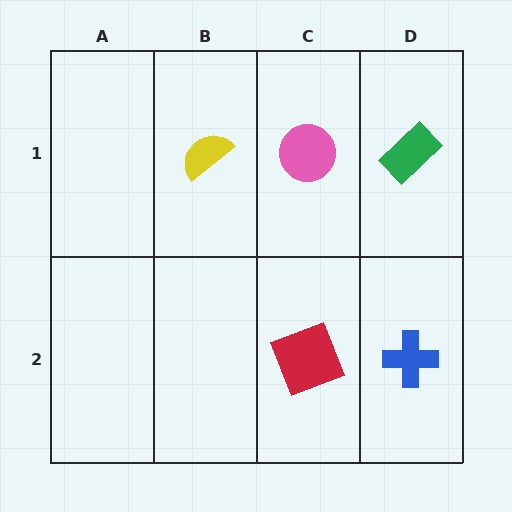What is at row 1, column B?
A yellow semicircle.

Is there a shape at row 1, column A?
No, that cell is empty.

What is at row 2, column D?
A blue cross.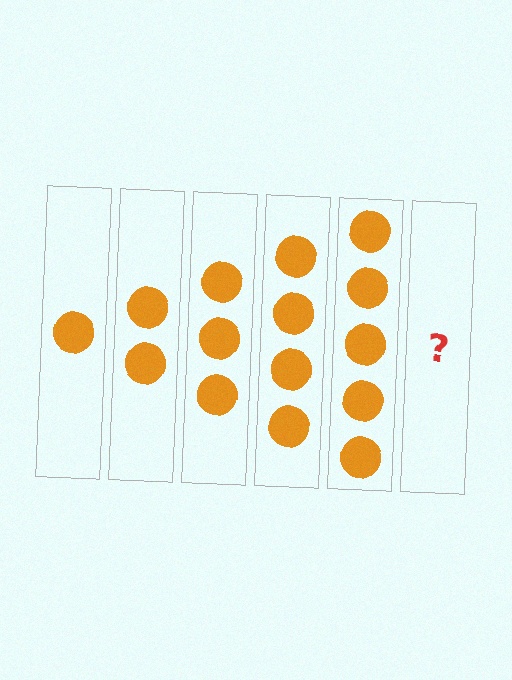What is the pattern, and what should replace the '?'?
The pattern is that each step adds one more circle. The '?' should be 6 circles.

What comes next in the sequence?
The next element should be 6 circles.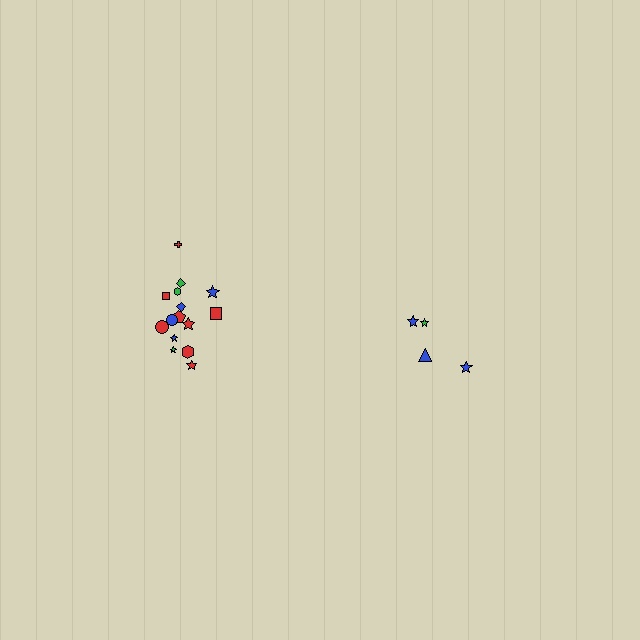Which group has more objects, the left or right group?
The left group.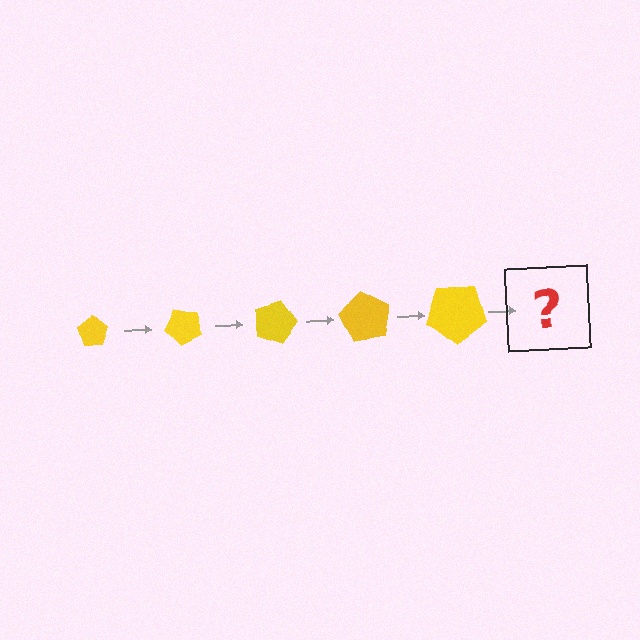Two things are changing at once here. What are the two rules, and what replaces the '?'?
The two rules are that the pentagon grows larger each step and it rotates 45 degrees each step. The '?' should be a pentagon, larger than the previous one and rotated 225 degrees from the start.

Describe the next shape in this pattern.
It should be a pentagon, larger than the previous one and rotated 225 degrees from the start.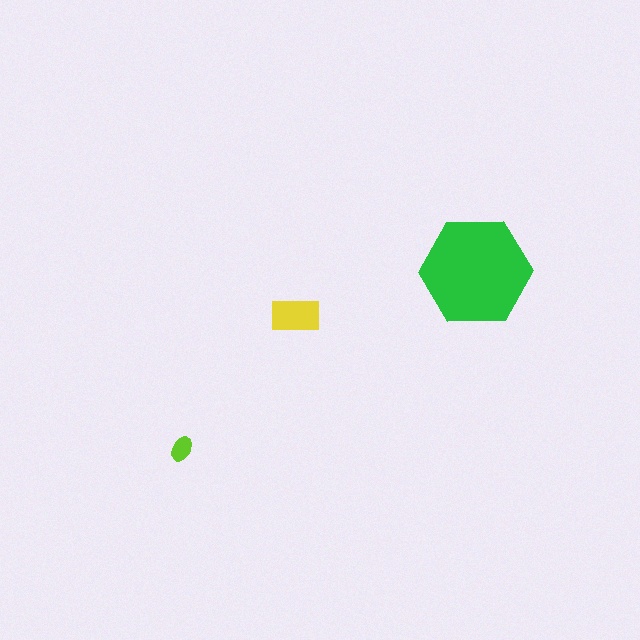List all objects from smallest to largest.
The lime ellipse, the yellow rectangle, the green hexagon.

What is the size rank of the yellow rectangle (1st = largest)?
2nd.